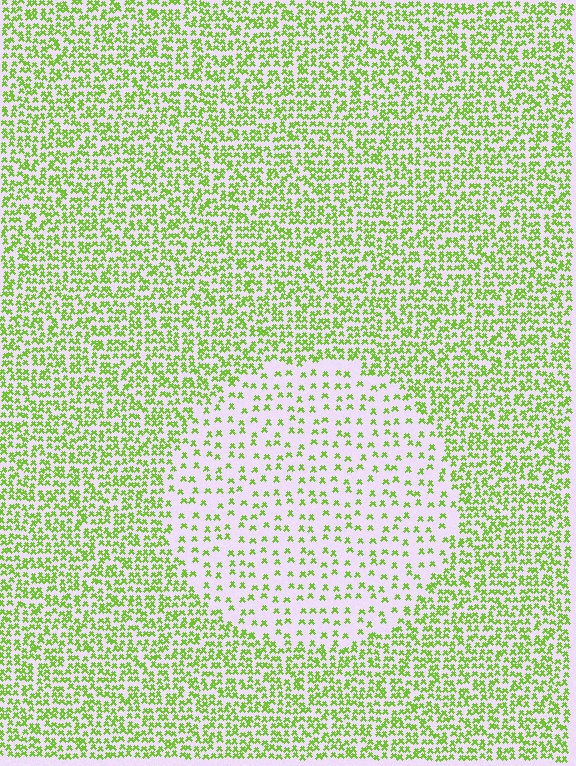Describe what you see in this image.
The image contains small lime elements arranged at two different densities. A circle-shaped region is visible where the elements are less densely packed than the surrounding area.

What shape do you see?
I see a circle.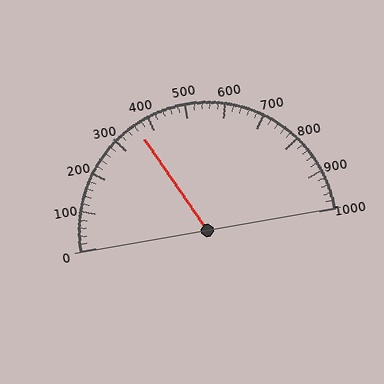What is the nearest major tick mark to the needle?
The nearest major tick mark is 400.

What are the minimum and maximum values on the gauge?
The gauge ranges from 0 to 1000.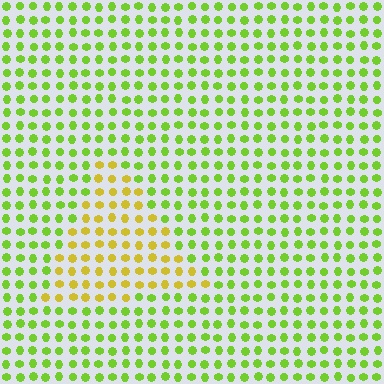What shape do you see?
I see a triangle.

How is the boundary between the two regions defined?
The boundary is defined purely by a slight shift in hue (about 41 degrees). Spacing, size, and orientation are identical on both sides.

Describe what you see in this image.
The image is filled with small lime elements in a uniform arrangement. A triangle-shaped region is visible where the elements are tinted to a slightly different hue, forming a subtle color boundary.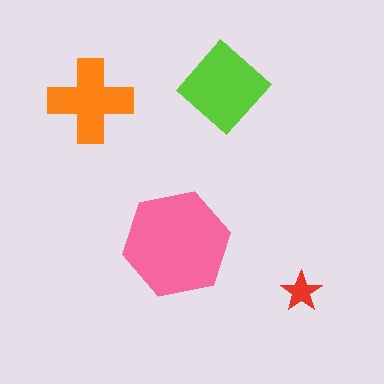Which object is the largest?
The pink hexagon.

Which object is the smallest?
The red star.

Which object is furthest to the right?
The red star is rightmost.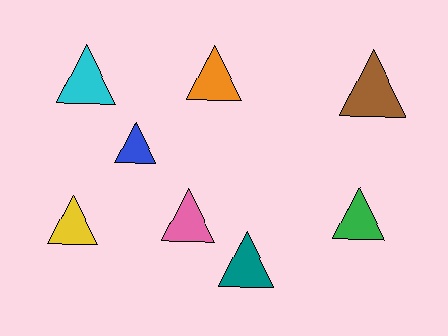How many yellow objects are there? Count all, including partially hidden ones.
There is 1 yellow object.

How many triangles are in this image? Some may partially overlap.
There are 8 triangles.